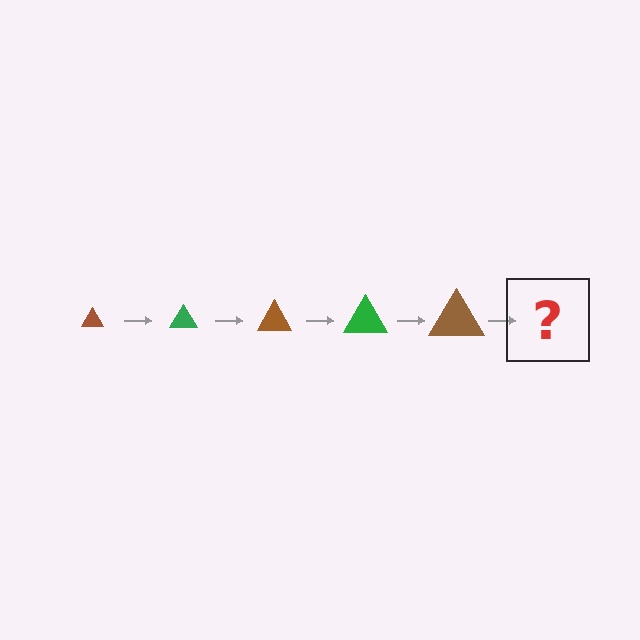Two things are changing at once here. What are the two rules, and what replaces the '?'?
The two rules are that the triangle grows larger each step and the color cycles through brown and green. The '?' should be a green triangle, larger than the previous one.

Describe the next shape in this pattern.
It should be a green triangle, larger than the previous one.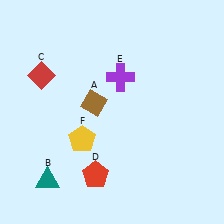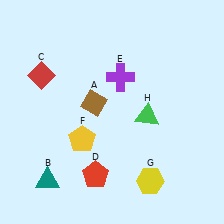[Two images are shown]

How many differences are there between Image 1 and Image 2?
There are 2 differences between the two images.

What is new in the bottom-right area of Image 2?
A yellow hexagon (G) was added in the bottom-right area of Image 2.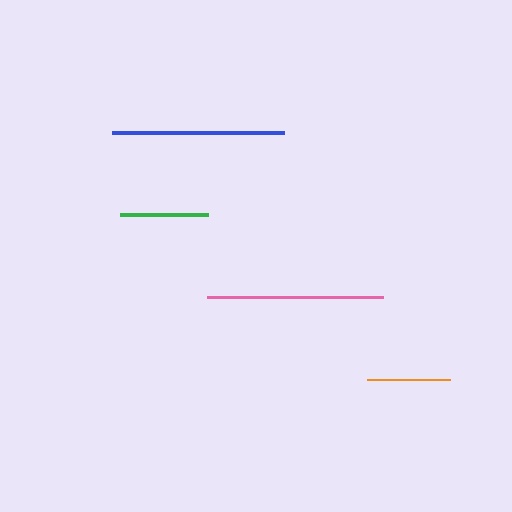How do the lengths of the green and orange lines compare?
The green and orange lines are approximately the same length.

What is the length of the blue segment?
The blue segment is approximately 172 pixels long.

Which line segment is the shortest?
The orange line is the shortest at approximately 84 pixels.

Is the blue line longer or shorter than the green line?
The blue line is longer than the green line.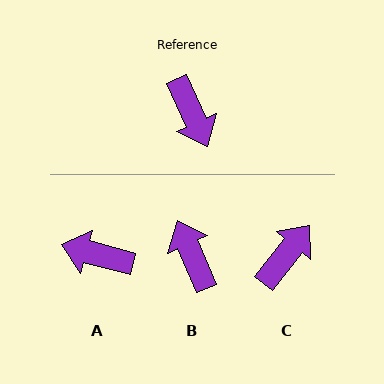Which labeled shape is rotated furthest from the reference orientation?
B, about 179 degrees away.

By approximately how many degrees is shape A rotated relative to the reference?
Approximately 129 degrees clockwise.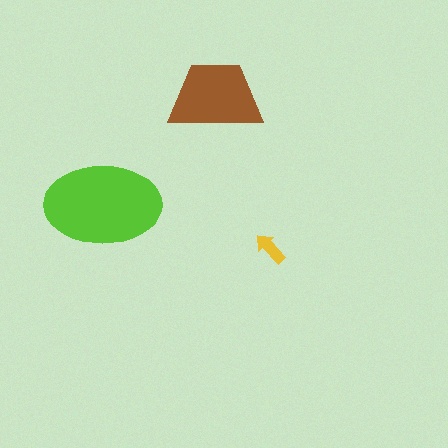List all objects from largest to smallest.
The lime ellipse, the brown trapezoid, the yellow arrow.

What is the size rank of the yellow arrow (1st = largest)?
3rd.